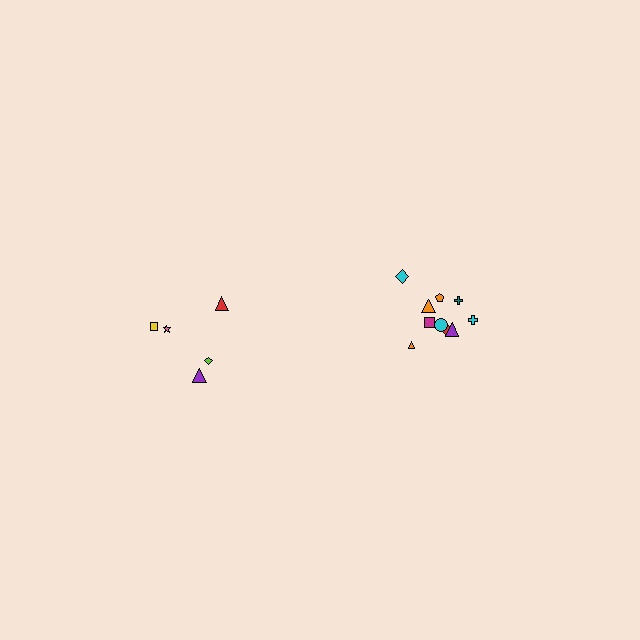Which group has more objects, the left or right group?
The right group.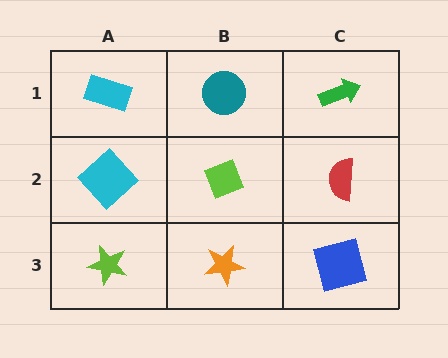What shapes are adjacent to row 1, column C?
A red semicircle (row 2, column C), a teal circle (row 1, column B).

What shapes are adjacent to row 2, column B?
A teal circle (row 1, column B), an orange star (row 3, column B), a cyan diamond (row 2, column A), a red semicircle (row 2, column C).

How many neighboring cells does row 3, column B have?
3.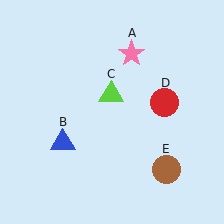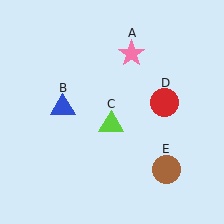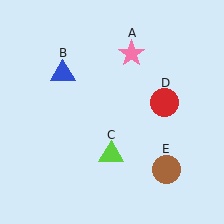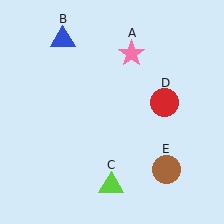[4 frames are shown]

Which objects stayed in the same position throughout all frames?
Pink star (object A) and red circle (object D) and brown circle (object E) remained stationary.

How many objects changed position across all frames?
2 objects changed position: blue triangle (object B), lime triangle (object C).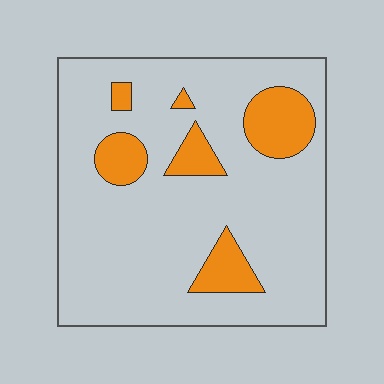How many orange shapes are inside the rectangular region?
6.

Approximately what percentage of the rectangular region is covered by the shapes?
Approximately 15%.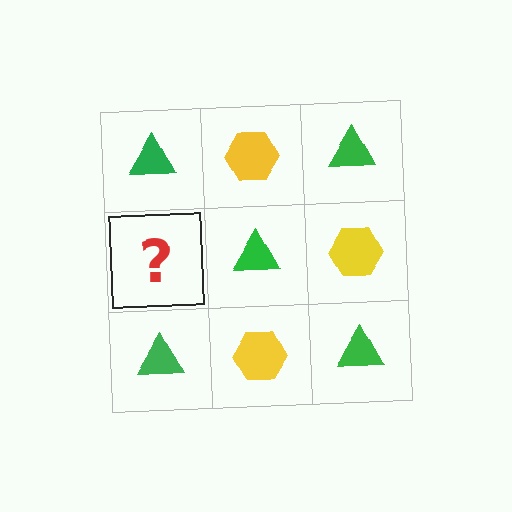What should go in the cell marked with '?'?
The missing cell should contain a yellow hexagon.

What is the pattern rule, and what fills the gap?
The rule is that it alternates green triangle and yellow hexagon in a checkerboard pattern. The gap should be filled with a yellow hexagon.